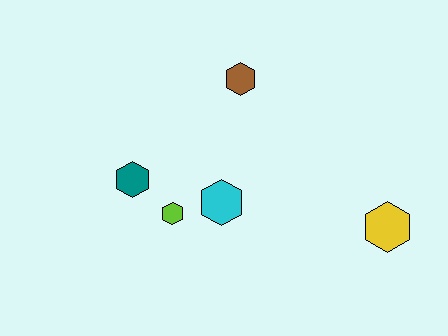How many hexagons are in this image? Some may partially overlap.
There are 5 hexagons.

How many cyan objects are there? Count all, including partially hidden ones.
There is 1 cyan object.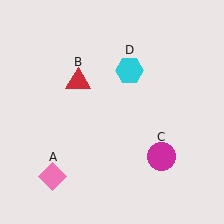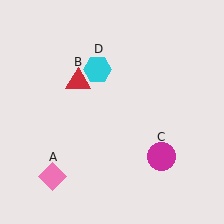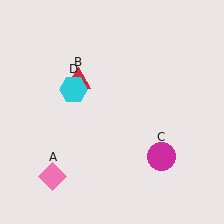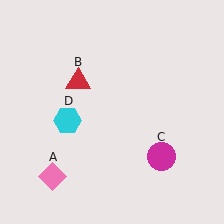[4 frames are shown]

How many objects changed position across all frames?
1 object changed position: cyan hexagon (object D).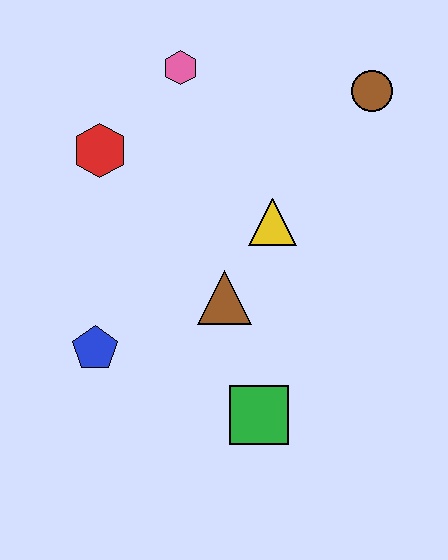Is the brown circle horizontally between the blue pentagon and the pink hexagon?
No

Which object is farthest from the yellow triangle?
The blue pentagon is farthest from the yellow triangle.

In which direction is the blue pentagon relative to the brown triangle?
The blue pentagon is to the left of the brown triangle.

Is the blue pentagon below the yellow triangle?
Yes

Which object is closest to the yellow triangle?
The brown triangle is closest to the yellow triangle.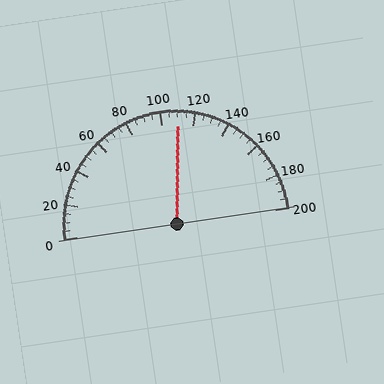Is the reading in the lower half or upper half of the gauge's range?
The reading is in the upper half of the range (0 to 200).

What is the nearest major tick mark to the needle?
The nearest major tick mark is 120.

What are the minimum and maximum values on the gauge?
The gauge ranges from 0 to 200.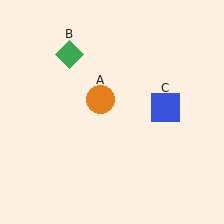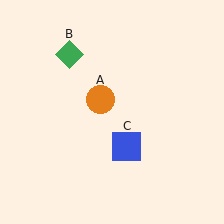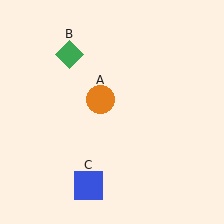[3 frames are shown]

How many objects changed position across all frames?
1 object changed position: blue square (object C).